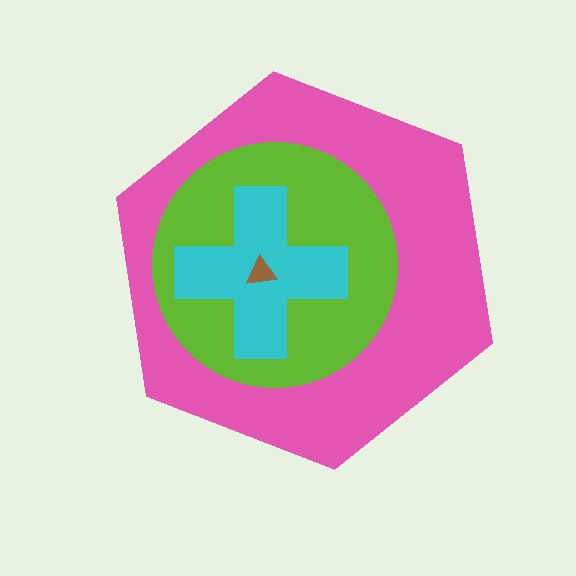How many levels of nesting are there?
4.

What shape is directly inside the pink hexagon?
The lime circle.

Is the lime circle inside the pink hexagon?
Yes.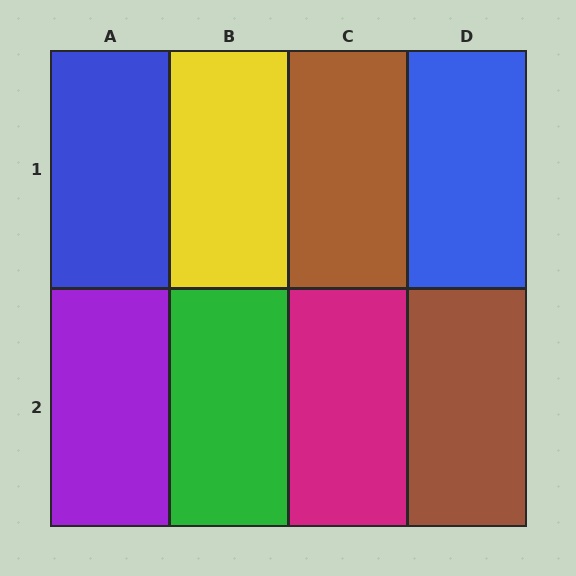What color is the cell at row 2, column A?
Purple.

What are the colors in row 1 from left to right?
Blue, yellow, brown, blue.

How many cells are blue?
2 cells are blue.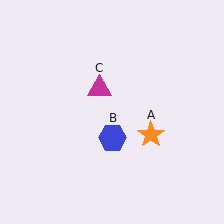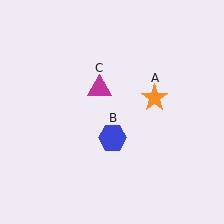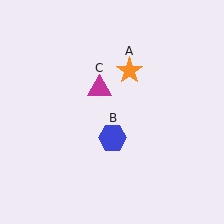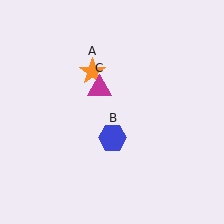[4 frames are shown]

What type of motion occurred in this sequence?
The orange star (object A) rotated counterclockwise around the center of the scene.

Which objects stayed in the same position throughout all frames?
Blue hexagon (object B) and magenta triangle (object C) remained stationary.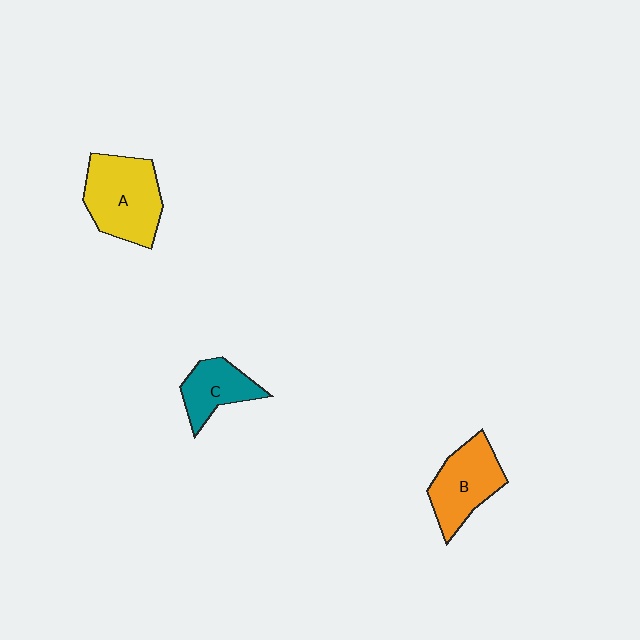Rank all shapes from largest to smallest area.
From largest to smallest: A (yellow), B (orange), C (teal).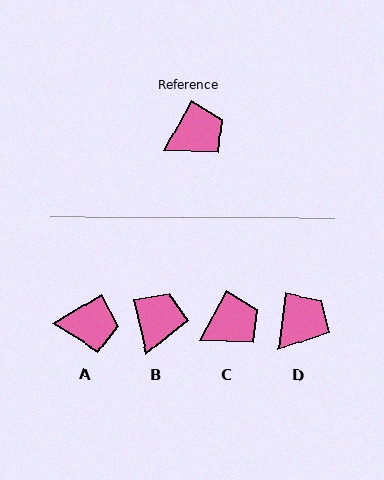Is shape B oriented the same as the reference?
No, it is off by about 41 degrees.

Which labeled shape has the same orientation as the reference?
C.